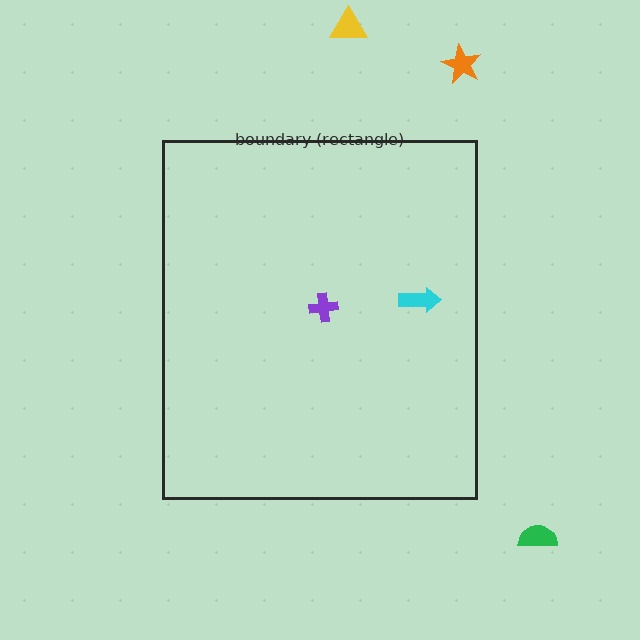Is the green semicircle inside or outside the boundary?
Outside.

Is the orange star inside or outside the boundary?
Outside.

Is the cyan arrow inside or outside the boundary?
Inside.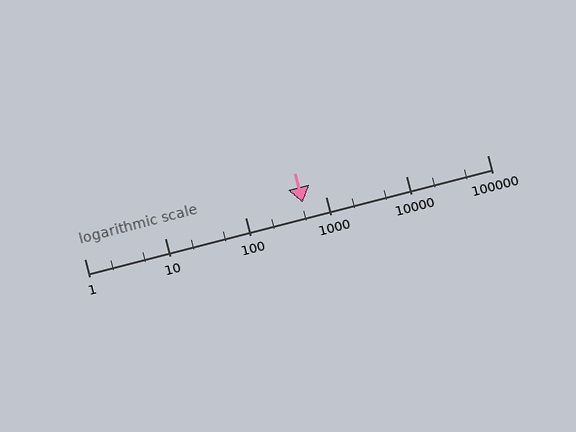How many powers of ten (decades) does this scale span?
The scale spans 5 decades, from 1 to 100000.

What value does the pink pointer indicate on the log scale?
The pointer indicates approximately 520.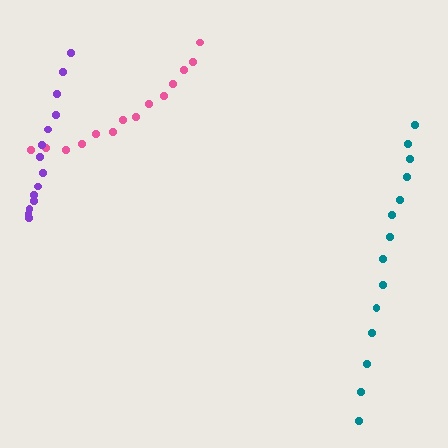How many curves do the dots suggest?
There are 3 distinct paths.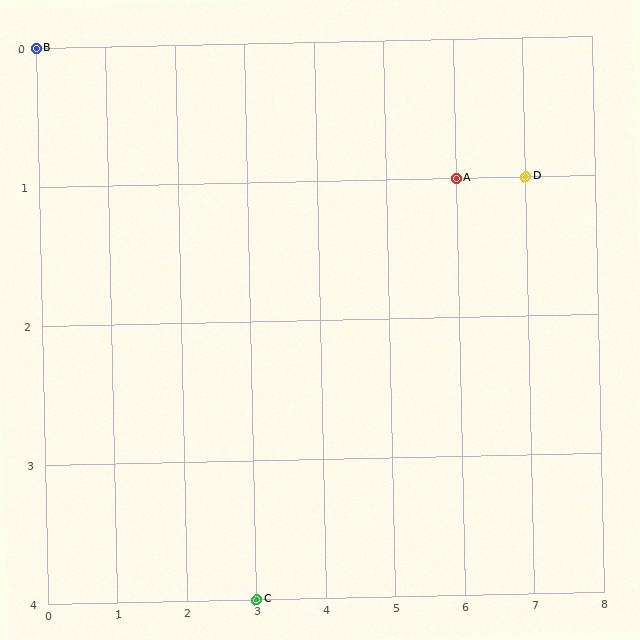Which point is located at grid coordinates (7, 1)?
Point D is at (7, 1).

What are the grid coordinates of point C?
Point C is at grid coordinates (3, 4).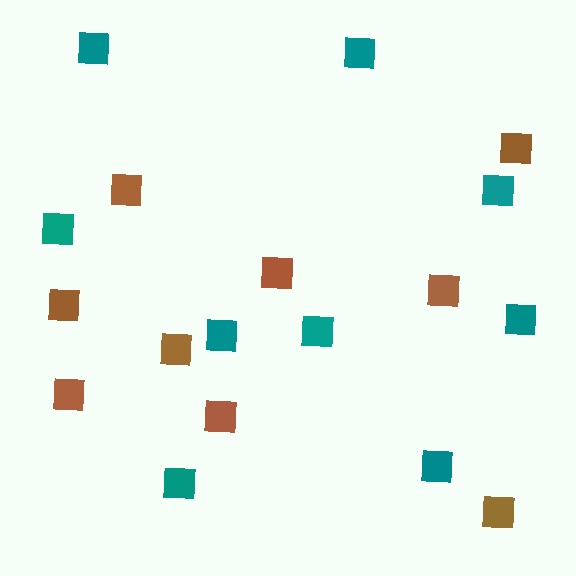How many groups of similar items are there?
There are 2 groups: one group of teal squares (9) and one group of brown squares (9).